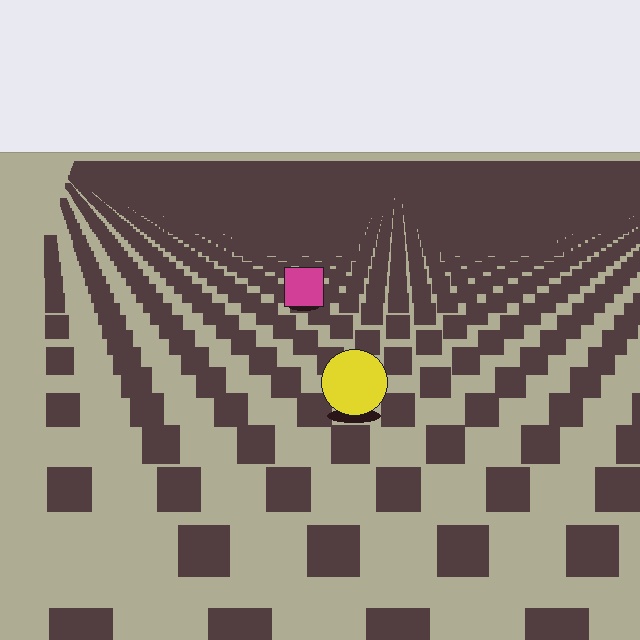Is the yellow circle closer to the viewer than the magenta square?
Yes. The yellow circle is closer — you can tell from the texture gradient: the ground texture is coarser near it.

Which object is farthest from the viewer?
The magenta square is farthest from the viewer. It appears smaller and the ground texture around it is denser.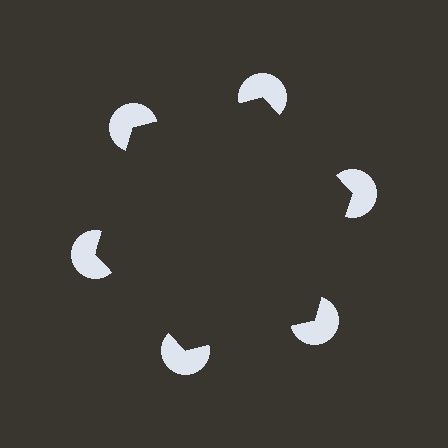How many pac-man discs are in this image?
There are 6 — one at each vertex of the illusory hexagon.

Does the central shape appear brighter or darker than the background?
It typically appears slightly darker than the background, even though no actual brightness change is drawn.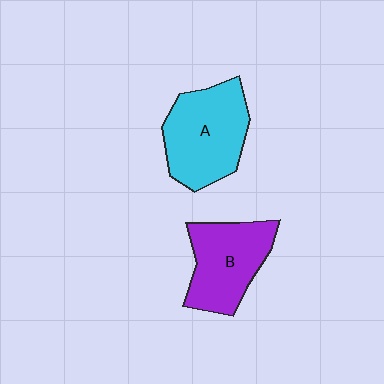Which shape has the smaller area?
Shape B (purple).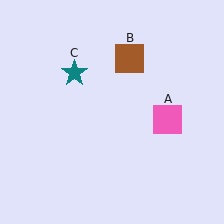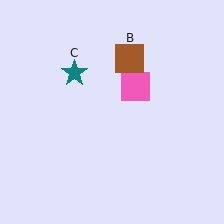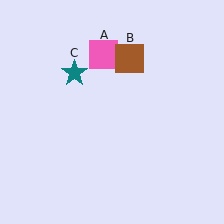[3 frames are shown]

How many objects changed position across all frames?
1 object changed position: pink square (object A).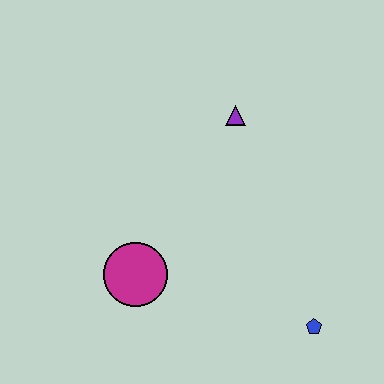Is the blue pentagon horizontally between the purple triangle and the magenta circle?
No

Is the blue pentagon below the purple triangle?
Yes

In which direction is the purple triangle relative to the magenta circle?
The purple triangle is above the magenta circle.